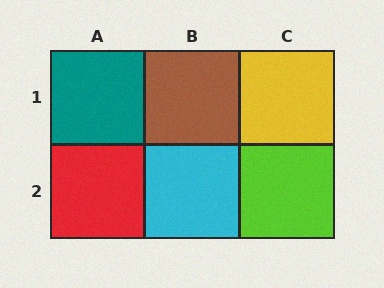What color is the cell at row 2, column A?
Red.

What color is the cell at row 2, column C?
Lime.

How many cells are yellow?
1 cell is yellow.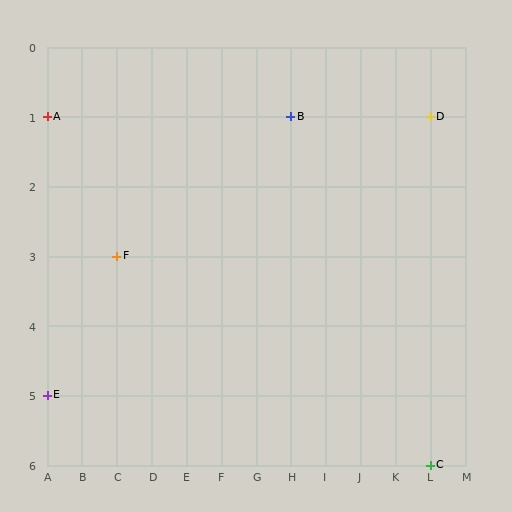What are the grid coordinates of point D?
Point D is at grid coordinates (L, 1).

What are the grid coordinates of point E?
Point E is at grid coordinates (A, 5).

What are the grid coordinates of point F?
Point F is at grid coordinates (C, 3).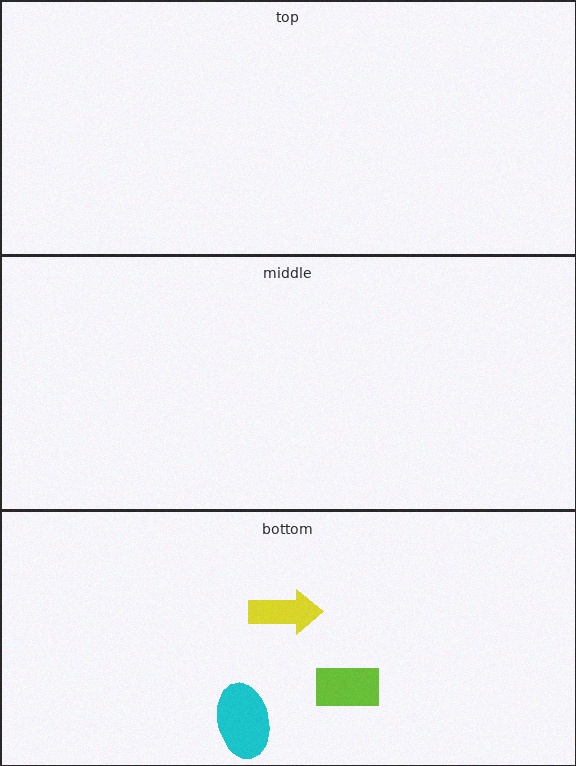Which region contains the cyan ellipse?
The bottom region.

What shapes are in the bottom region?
The yellow arrow, the lime rectangle, the cyan ellipse.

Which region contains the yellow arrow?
The bottom region.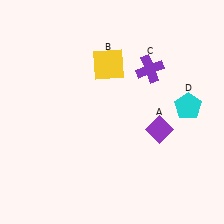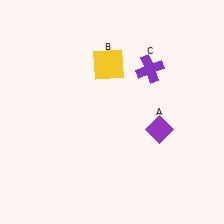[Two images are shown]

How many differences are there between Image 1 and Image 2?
There is 1 difference between the two images.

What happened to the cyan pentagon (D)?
The cyan pentagon (D) was removed in Image 2. It was in the top-right area of Image 1.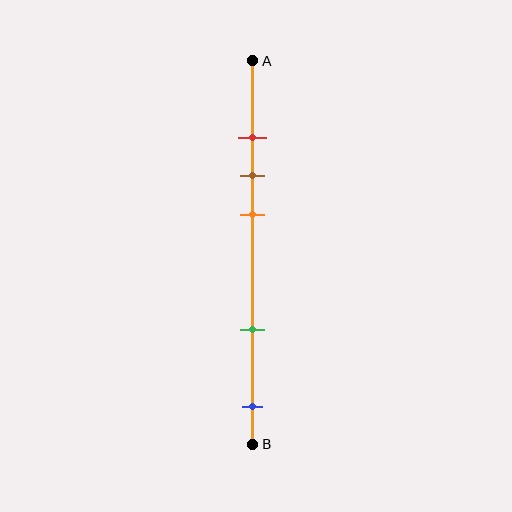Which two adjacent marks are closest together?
The red and brown marks are the closest adjacent pair.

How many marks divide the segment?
There are 5 marks dividing the segment.